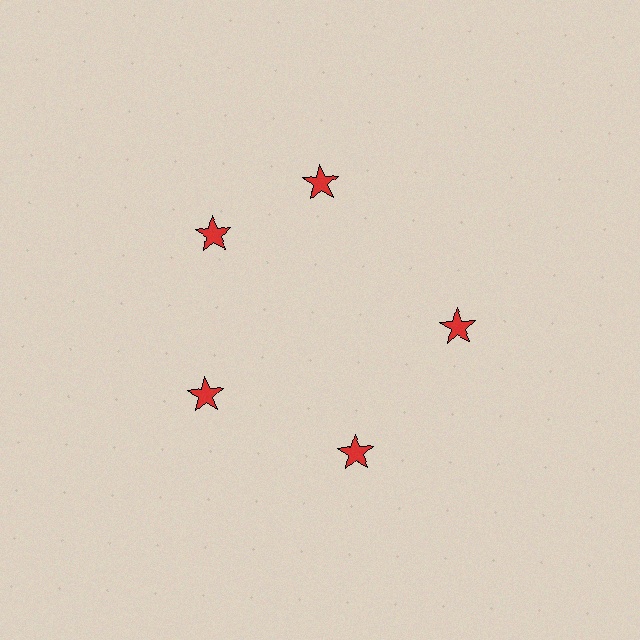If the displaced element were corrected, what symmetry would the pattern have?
It would have 5-fold rotational symmetry — the pattern would map onto itself every 72 degrees.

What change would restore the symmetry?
The symmetry would be restored by rotating it back into even spacing with its neighbors so that all 5 stars sit at equal angles and equal distance from the center.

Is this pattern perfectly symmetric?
No. The 5 red stars are arranged in a ring, but one element near the 1 o'clock position is rotated out of alignment along the ring, breaking the 5-fold rotational symmetry.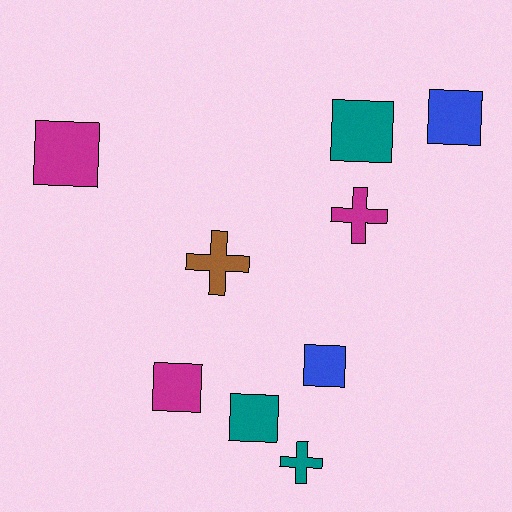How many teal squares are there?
There are 2 teal squares.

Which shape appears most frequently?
Square, with 6 objects.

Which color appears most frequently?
Magenta, with 3 objects.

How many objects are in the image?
There are 9 objects.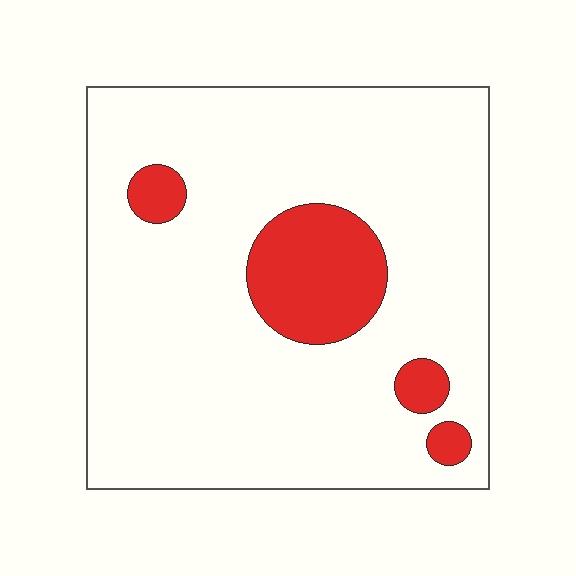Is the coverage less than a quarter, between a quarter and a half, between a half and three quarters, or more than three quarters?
Less than a quarter.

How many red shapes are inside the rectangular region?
4.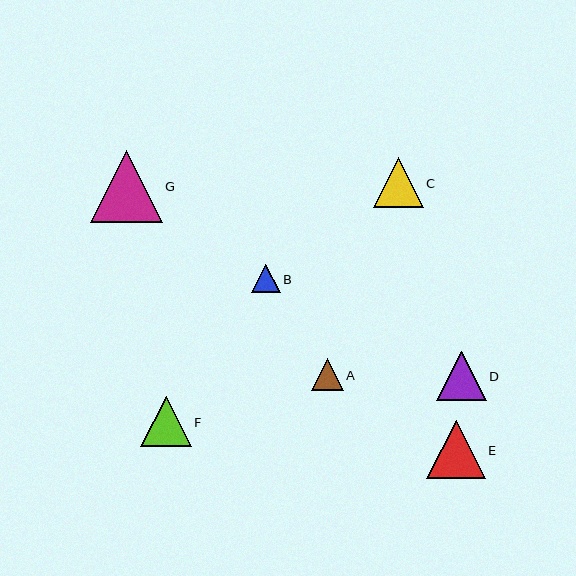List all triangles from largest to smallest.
From largest to smallest: G, E, C, F, D, A, B.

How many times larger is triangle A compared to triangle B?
Triangle A is approximately 1.1 times the size of triangle B.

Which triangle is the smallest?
Triangle B is the smallest with a size of approximately 28 pixels.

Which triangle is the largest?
Triangle G is the largest with a size of approximately 71 pixels.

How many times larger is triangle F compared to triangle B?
Triangle F is approximately 1.8 times the size of triangle B.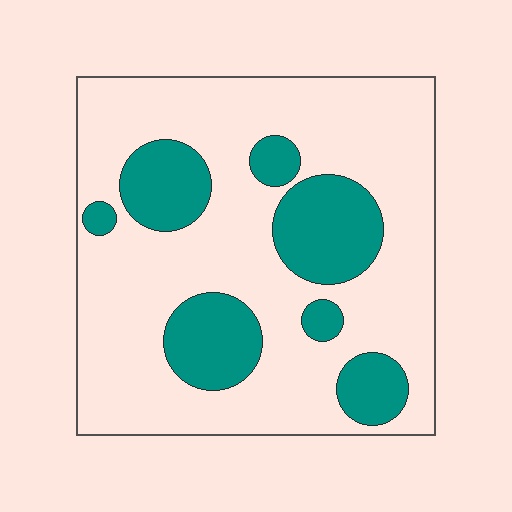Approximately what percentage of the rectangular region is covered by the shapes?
Approximately 25%.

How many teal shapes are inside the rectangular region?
7.